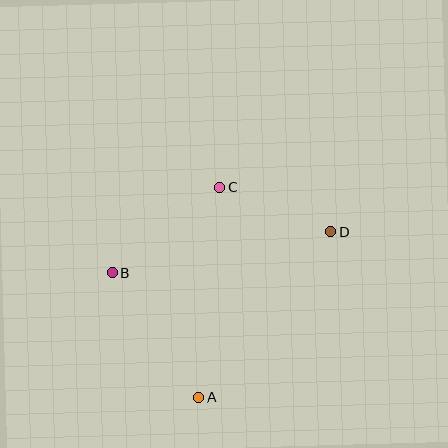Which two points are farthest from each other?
Points B and D are farthest from each other.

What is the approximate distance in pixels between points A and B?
The distance between A and B is approximately 152 pixels.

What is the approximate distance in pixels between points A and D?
The distance between A and D is approximately 212 pixels.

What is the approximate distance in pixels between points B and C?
The distance between B and C is approximately 137 pixels.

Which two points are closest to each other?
Points C and D are closest to each other.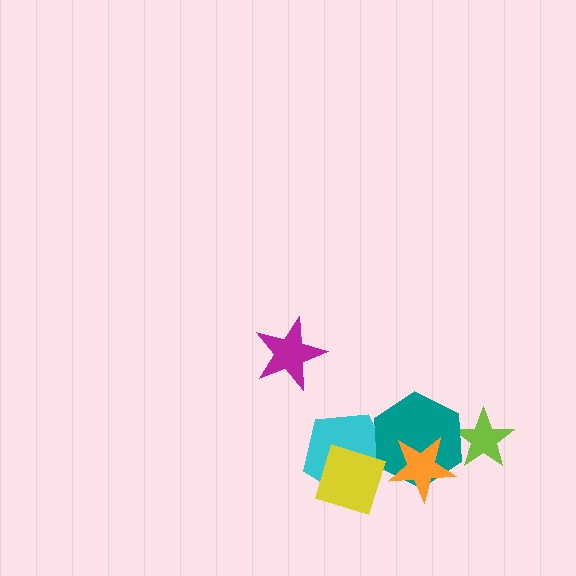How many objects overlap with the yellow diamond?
2 objects overlap with the yellow diamond.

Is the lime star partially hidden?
Yes, it is partially covered by another shape.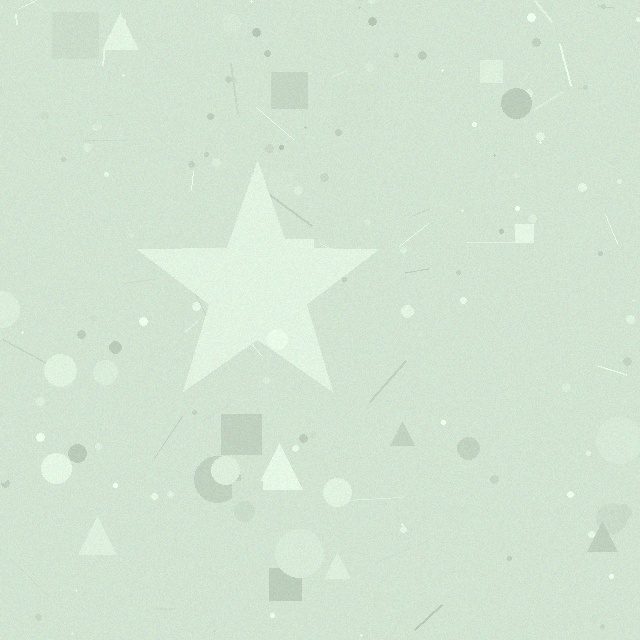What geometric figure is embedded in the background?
A star is embedded in the background.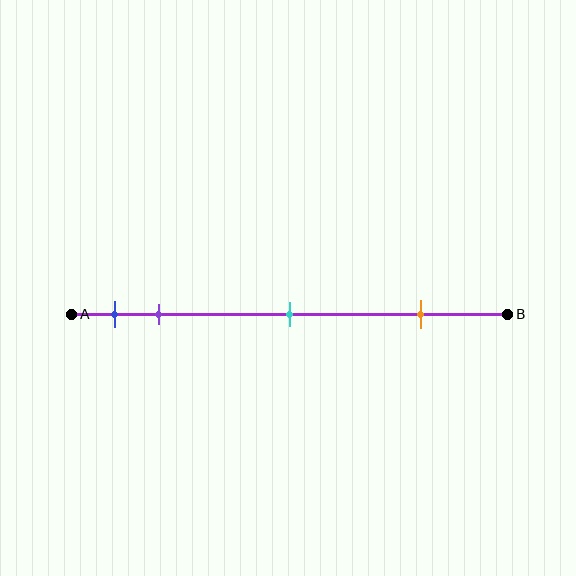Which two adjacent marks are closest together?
The blue and purple marks are the closest adjacent pair.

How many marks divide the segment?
There are 4 marks dividing the segment.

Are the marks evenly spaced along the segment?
No, the marks are not evenly spaced.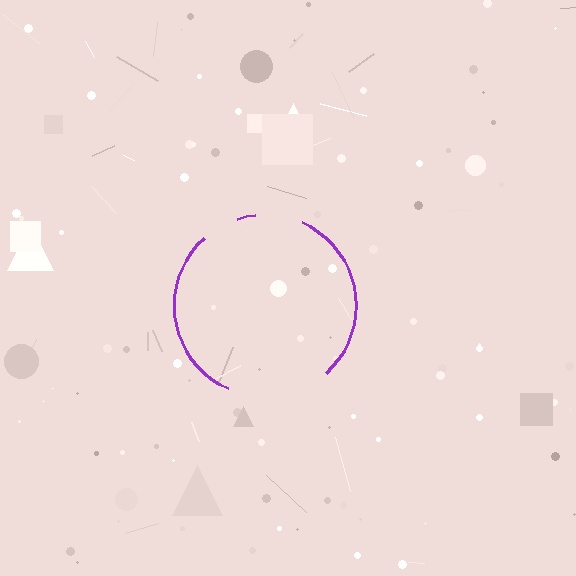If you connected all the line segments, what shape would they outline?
They would outline a circle.